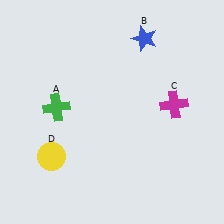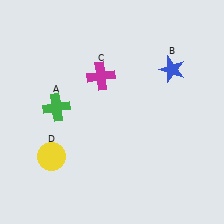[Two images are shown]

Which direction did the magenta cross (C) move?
The magenta cross (C) moved left.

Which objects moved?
The objects that moved are: the blue star (B), the magenta cross (C).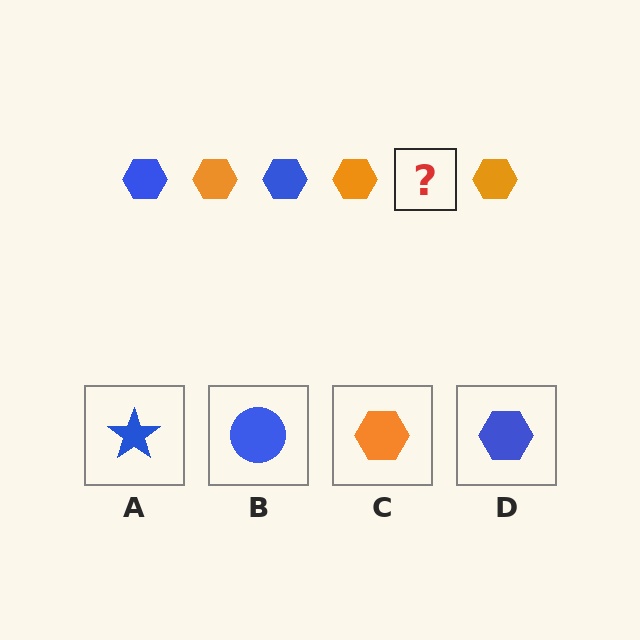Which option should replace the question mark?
Option D.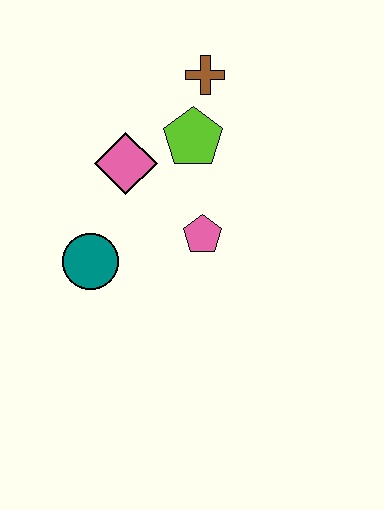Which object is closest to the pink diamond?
The lime pentagon is closest to the pink diamond.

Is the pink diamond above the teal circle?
Yes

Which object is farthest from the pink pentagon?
The brown cross is farthest from the pink pentagon.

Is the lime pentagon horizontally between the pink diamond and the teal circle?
No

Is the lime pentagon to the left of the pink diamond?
No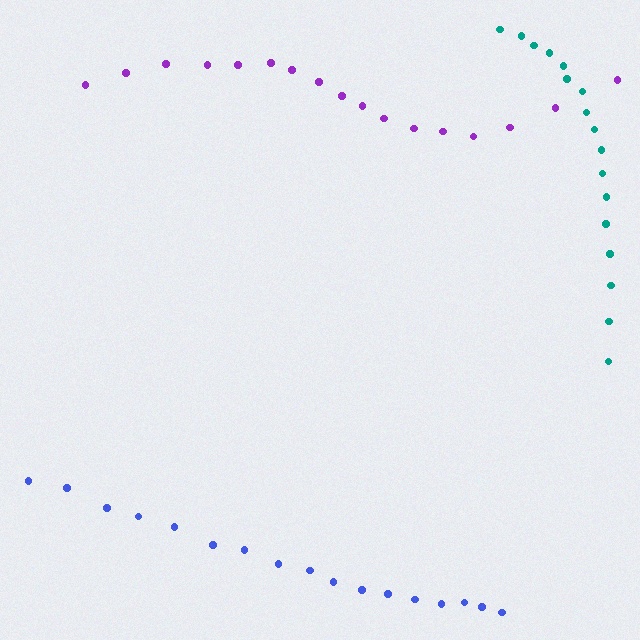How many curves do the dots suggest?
There are 3 distinct paths.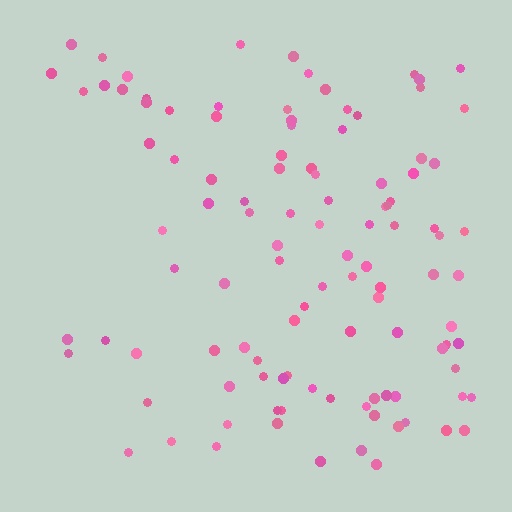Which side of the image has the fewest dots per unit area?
The left.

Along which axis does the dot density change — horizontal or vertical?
Horizontal.